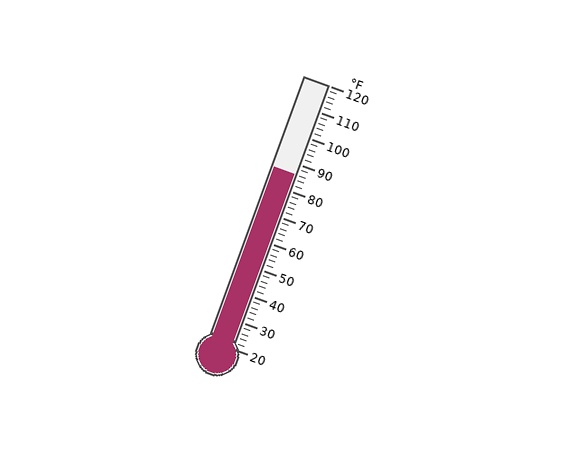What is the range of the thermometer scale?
The thermometer scale ranges from 20°F to 120°F.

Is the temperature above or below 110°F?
The temperature is below 110°F.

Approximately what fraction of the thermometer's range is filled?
The thermometer is filled to approximately 65% of its range.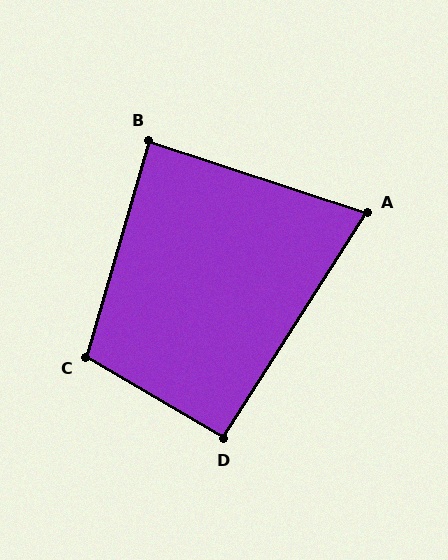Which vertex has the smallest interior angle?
A, at approximately 76 degrees.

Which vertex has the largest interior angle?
C, at approximately 104 degrees.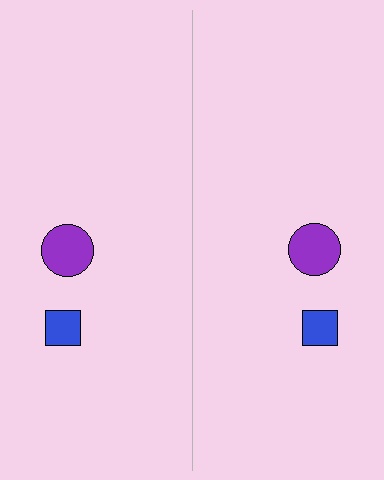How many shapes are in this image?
There are 4 shapes in this image.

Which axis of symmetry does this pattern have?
The pattern has a vertical axis of symmetry running through the center of the image.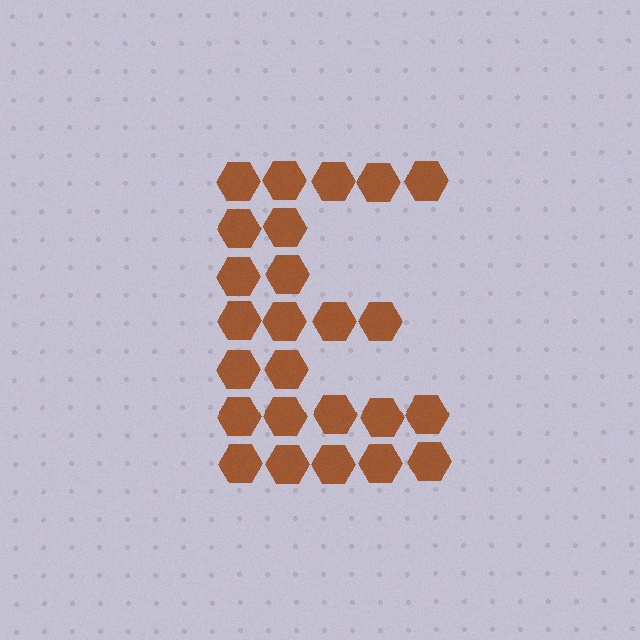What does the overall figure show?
The overall figure shows the letter E.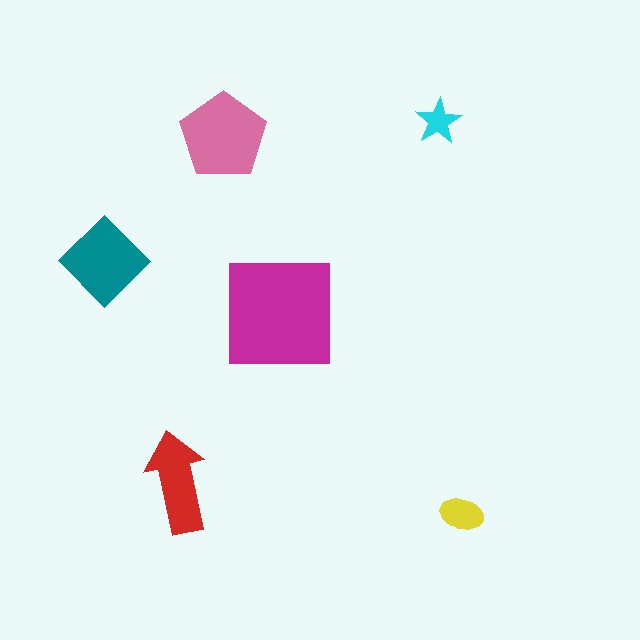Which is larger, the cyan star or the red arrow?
The red arrow.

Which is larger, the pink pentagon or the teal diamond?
The pink pentagon.